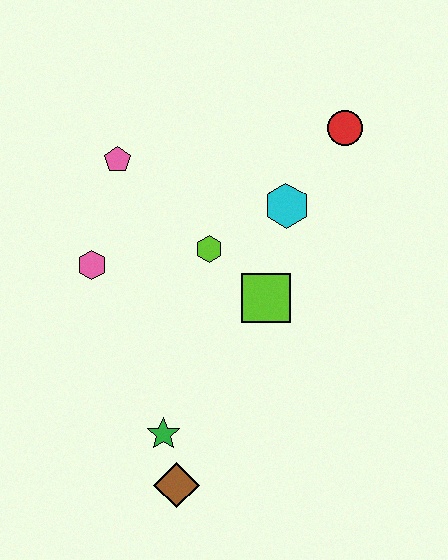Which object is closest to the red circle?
The cyan hexagon is closest to the red circle.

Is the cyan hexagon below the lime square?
No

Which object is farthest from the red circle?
The brown diamond is farthest from the red circle.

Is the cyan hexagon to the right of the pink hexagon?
Yes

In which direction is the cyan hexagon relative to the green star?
The cyan hexagon is above the green star.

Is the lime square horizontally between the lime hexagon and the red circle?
Yes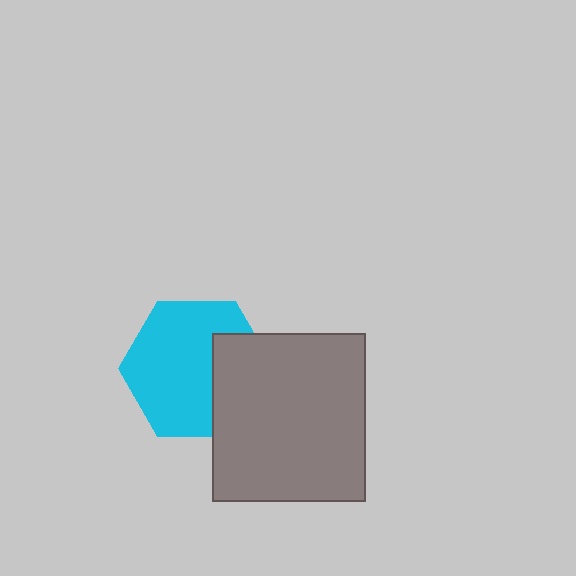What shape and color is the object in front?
The object in front is a gray rectangle.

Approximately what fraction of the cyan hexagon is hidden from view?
Roughly 30% of the cyan hexagon is hidden behind the gray rectangle.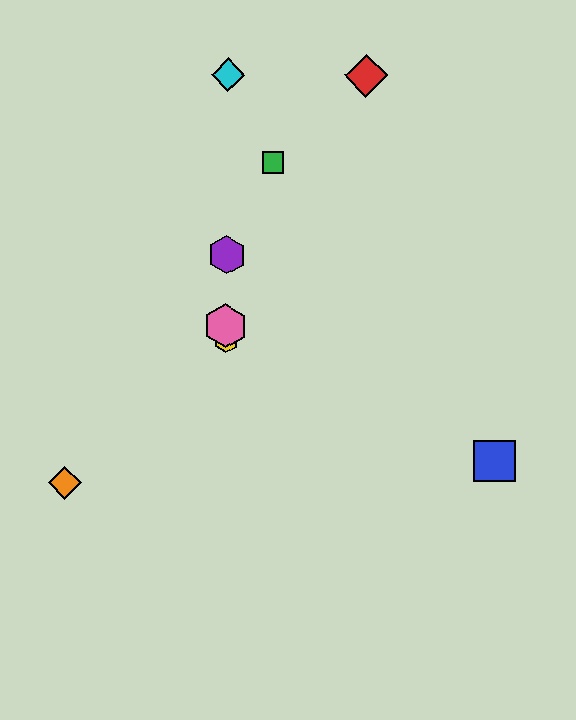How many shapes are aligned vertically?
4 shapes (the yellow hexagon, the purple hexagon, the cyan diamond, the pink hexagon) are aligned vertically.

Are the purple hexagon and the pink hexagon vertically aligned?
Yes, both are at x≈227.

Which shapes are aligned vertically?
The yellow hexagon, the purple hexagon, the cyan diamond, the pink hexagon are aligned vertically.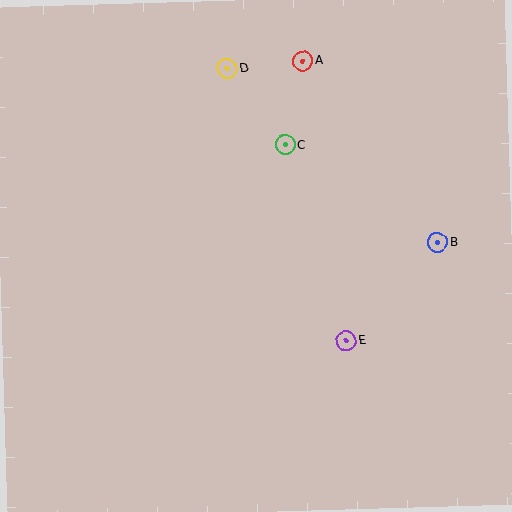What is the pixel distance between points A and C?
The distance between A and C is 86 pixels.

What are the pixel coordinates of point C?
Point C is at (285, 145).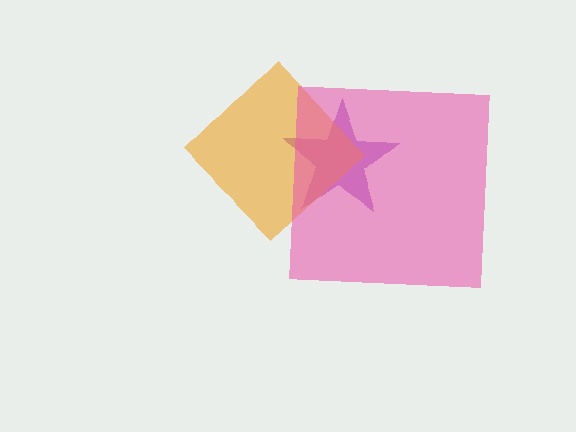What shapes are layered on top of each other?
The layered shapes are: a purple star, an orange diamond, a pink square.